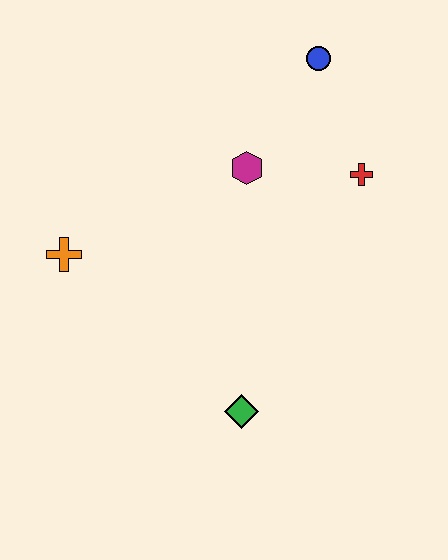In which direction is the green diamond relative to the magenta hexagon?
The green diamond is below the magenta hexagon.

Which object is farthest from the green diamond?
The blue circle is farthest from the green diamond.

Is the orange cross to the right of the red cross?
No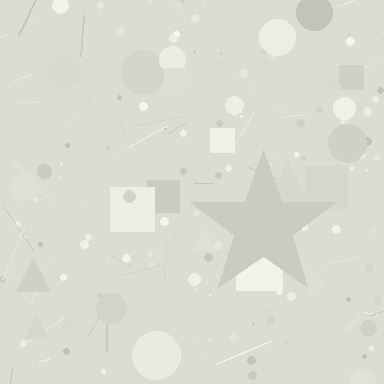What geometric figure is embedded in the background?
A star is embedded in the background.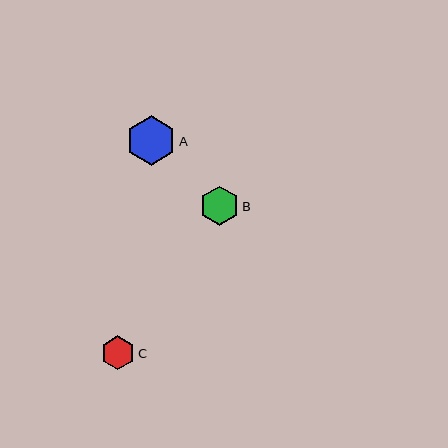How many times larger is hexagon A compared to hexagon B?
Hexagon A is approximately 1.3 times the size of hexagon B.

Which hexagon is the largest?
Hexagon A is the largest with a size of approximately 49 pixels.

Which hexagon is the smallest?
Hexagon C is the smallest with a size of approximately 34 pixels.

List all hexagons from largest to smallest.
From largest to smallest: A, B, C.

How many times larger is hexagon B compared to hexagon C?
Hexagon B is approximately 1.1 times the size of hexagon C.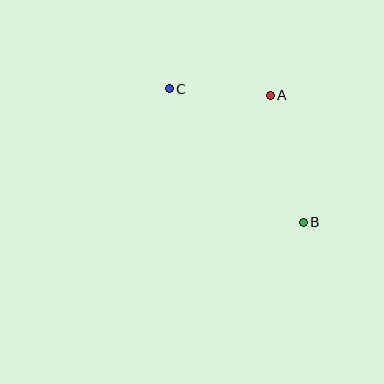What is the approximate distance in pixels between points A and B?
The distance between A and B is approximately 131 pixels.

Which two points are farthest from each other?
Points B and C are farthest from each other.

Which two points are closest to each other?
Points A and C are closest to each other.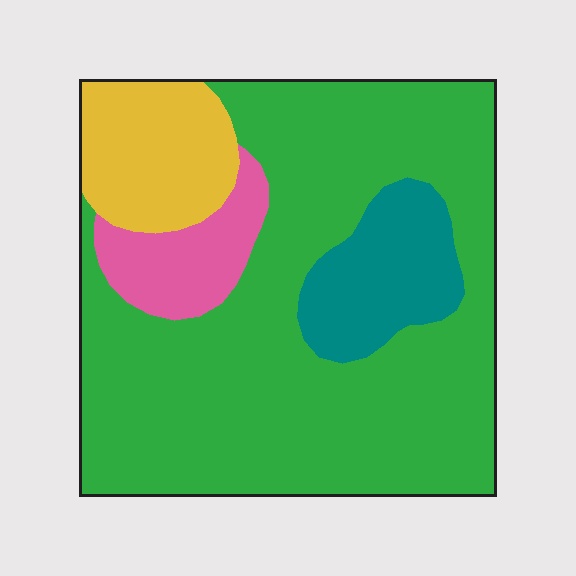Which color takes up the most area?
Green, at roughly 70%.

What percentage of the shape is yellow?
Yellow covers around 10% of the shape.